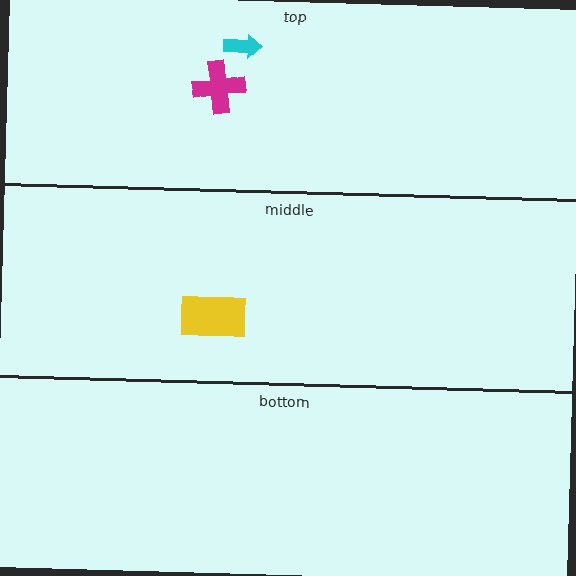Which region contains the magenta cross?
The top region.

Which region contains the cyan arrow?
The top region.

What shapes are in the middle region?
The yellow rectangle.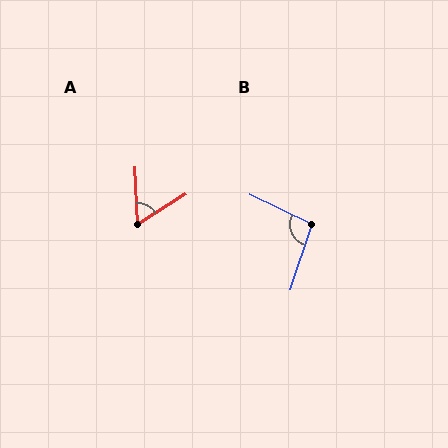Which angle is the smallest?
A, at approximately 61 degrees.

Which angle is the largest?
B, at approximately 97 degrees.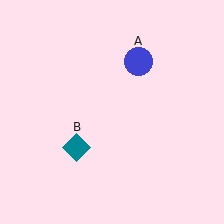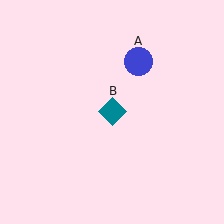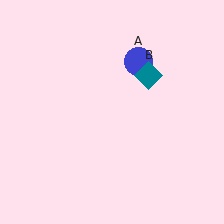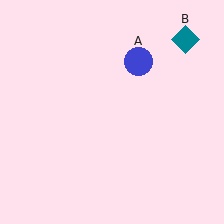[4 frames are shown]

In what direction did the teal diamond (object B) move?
The teal diamond (object B) moved up and to the right.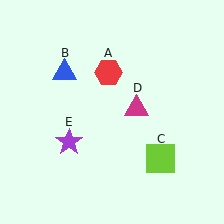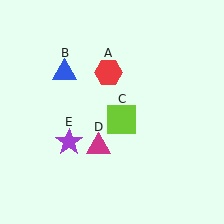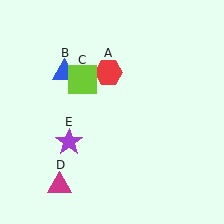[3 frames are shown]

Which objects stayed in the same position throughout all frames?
Red hexagon (object A) and blue triangle (object B) and purple star (object E) remained stationary.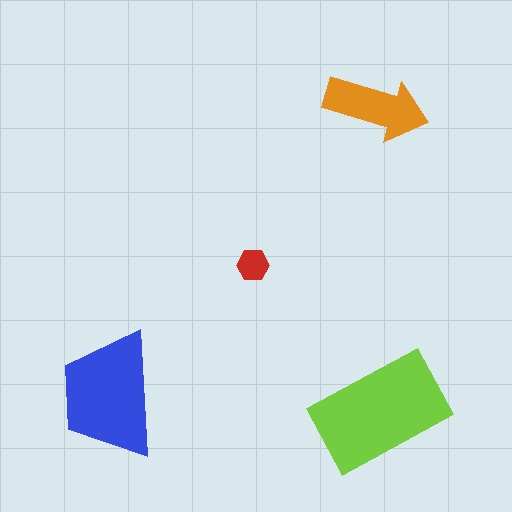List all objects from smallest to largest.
The red hexagon, the orange arrow, the blue trapezoid, the lime rectangle.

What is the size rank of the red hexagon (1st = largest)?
4th.